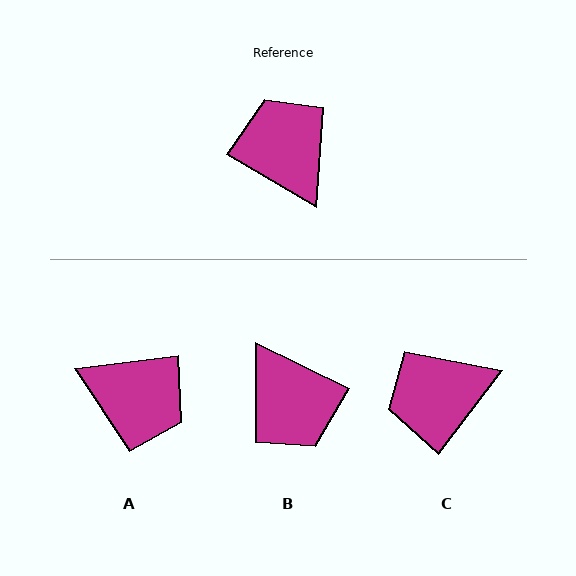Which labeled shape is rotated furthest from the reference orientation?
B, about 176 degrees away.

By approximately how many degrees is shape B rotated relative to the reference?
Approximately 176 degrees clockwise.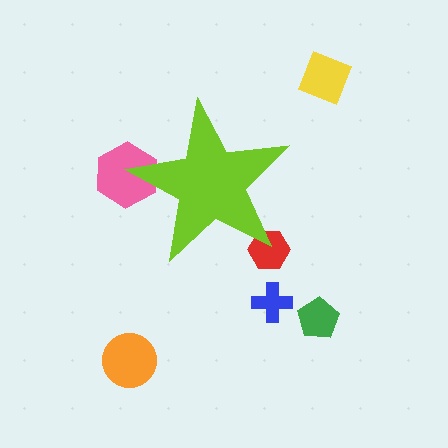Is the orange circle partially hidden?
No, the orange circle is fully visible.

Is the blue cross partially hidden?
No, the blue cross is fully visible.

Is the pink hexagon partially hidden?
Yes, the pink hexagon is partially hidden behind the lime star.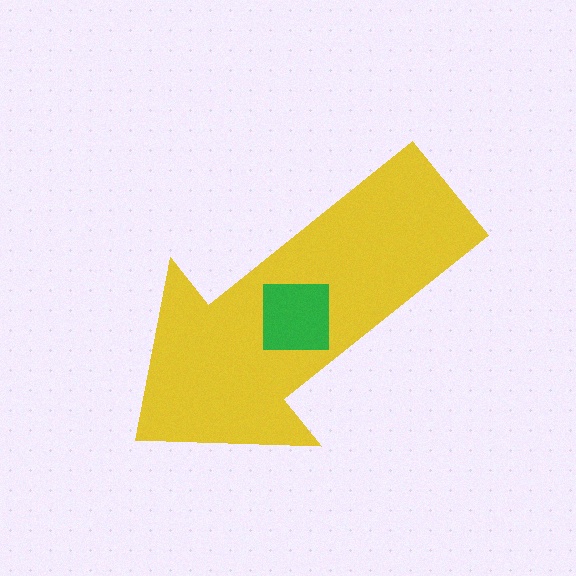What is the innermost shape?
The green square.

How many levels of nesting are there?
2.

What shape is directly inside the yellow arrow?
The green square.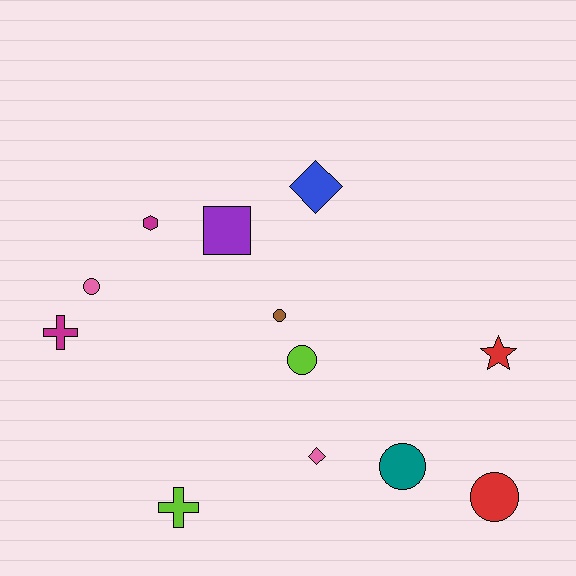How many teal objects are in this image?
There is 1 teal object.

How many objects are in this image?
There are 12 objects.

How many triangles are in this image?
There are no triangles.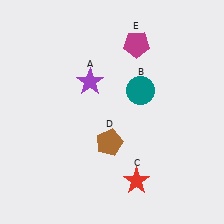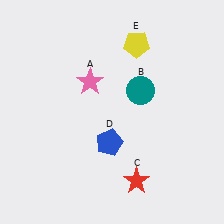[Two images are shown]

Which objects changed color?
A changed from purple to pink. D changed from brown to blue. E changed from magenta to yellow.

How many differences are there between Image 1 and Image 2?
There are 3 differences between the two images.